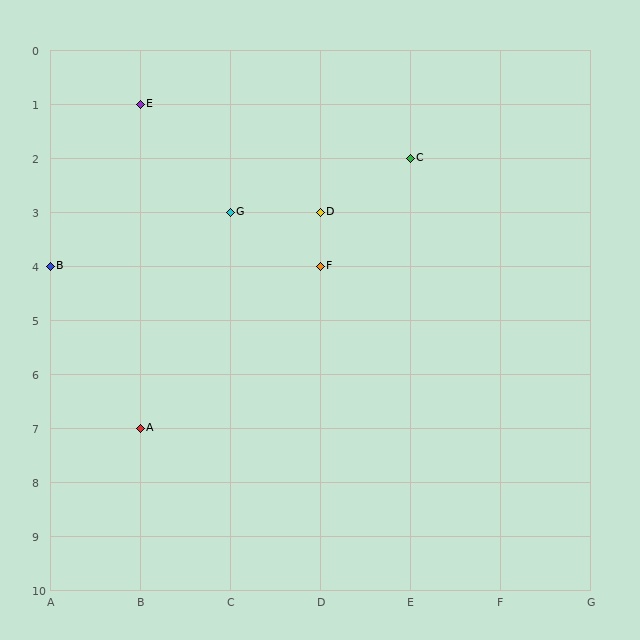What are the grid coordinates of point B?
Point B is at grid coordinates (A, 4).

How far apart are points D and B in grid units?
Points D and B are 3 columns and 1 row apart (about 3.2 grid units diagonally).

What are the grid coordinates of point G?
Point G is at grid coordinates (C, 3).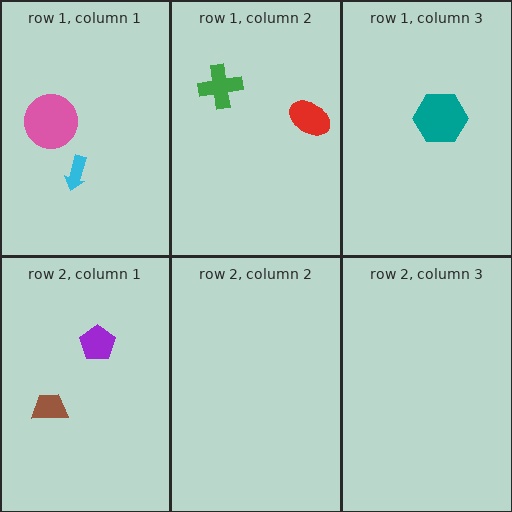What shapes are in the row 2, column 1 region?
The brown trapezoid, the purple pentagon.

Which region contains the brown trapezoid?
The row 2, column 1 region.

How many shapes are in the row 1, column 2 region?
2.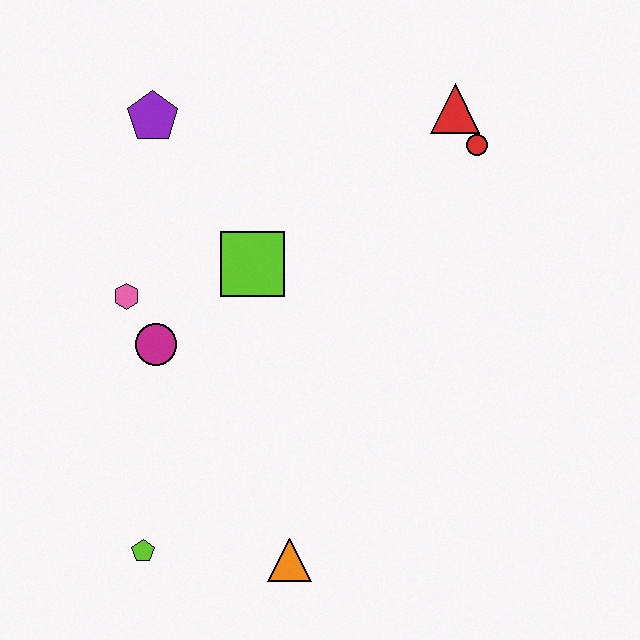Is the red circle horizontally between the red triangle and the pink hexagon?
No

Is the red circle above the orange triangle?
Yes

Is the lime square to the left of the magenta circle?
No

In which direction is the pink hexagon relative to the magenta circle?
The pink hexagon is above the magenta circle.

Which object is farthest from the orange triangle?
The red triangle is farthest from the orange triangle.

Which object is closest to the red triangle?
The red circle is closest to the red triangle.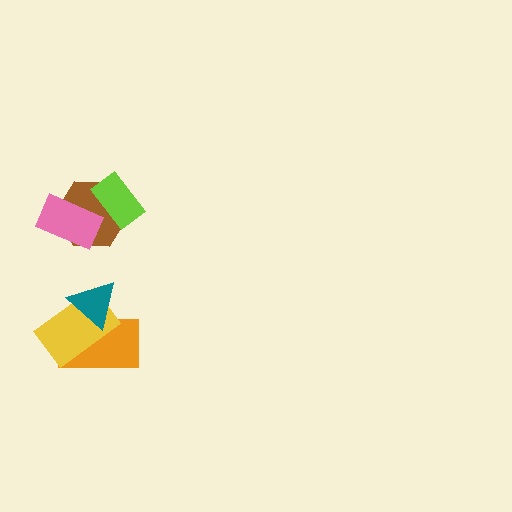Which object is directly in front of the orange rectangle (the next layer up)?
The yellow rectangle is directly in front of the orange rectangle.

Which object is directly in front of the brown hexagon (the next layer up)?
The lime rectangle is directly in front of the brown hexagon.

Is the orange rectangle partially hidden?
Yes, it is partially covered by another shape.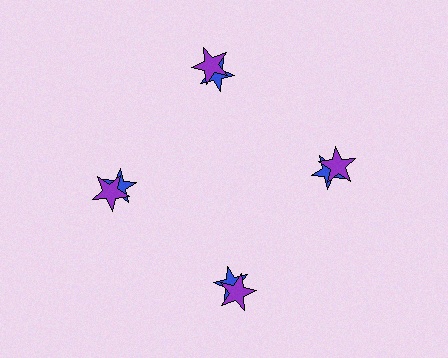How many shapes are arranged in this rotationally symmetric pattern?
There are 8 shapes, arranged in 4 groups of 2.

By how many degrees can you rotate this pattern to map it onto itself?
The pattern maps onto itself every 90 degrees of rotation.